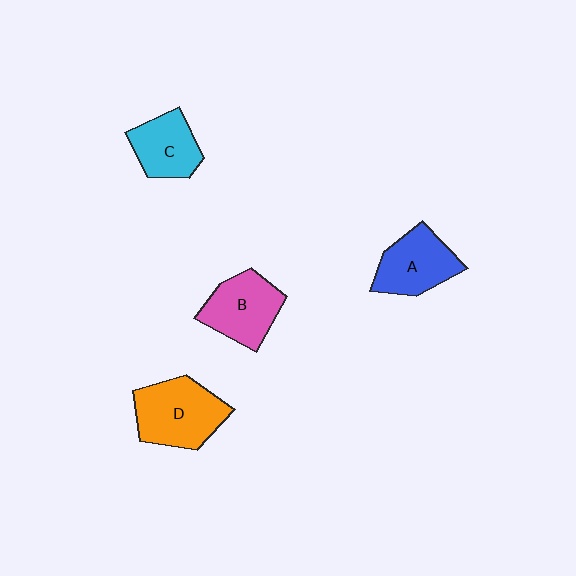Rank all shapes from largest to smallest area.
From largest to smallest: D (orange), B (pink), A (blue), C (cyan).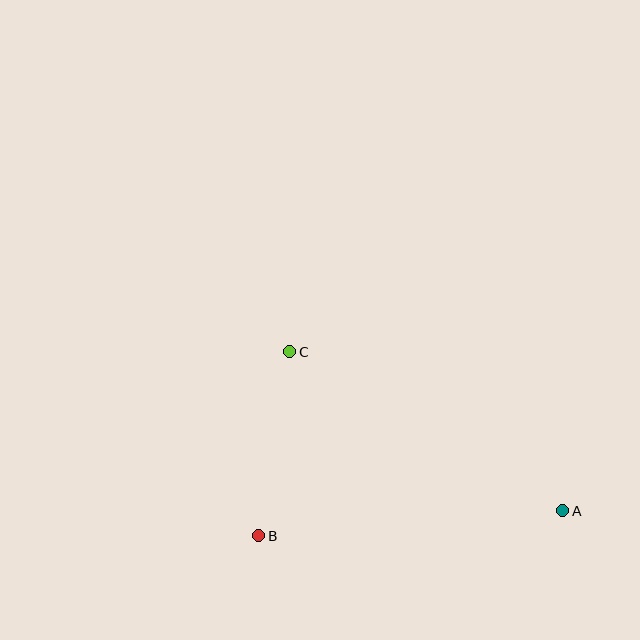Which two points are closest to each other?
Points B and C are closest to each other.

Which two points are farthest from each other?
Points A and C are farthest from each other.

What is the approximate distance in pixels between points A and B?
The distance between A and B is approximately 305 pixels.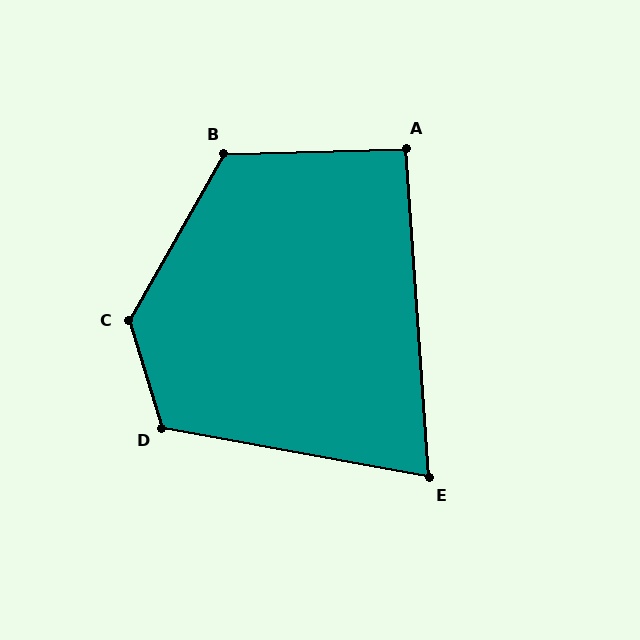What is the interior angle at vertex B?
Approximately 122 degrees (obtuse).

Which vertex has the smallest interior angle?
E, at approximately 75 degrees.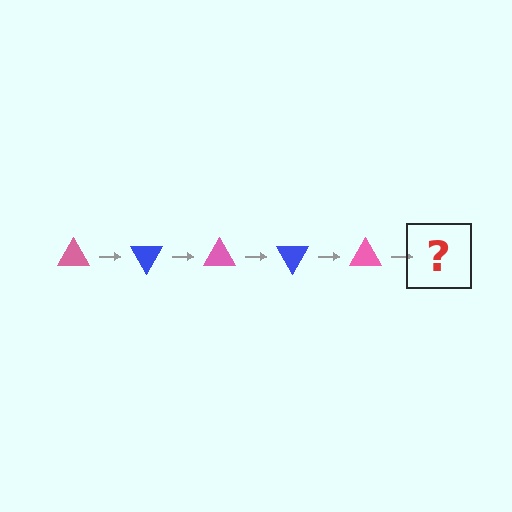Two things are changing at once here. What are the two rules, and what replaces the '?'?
The two rules are that it rotates 60 degrees each step and the color cycles through pink and blue. The '?' should be a blue triangle, rotated 300 degrees from the start.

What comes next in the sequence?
The next element should be a blue triangle, rotated 300 degrees from the start.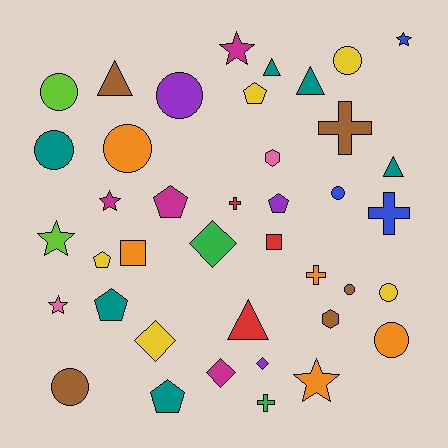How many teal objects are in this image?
There are 6 teal objects.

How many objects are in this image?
There are 40 objects.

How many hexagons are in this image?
There are 2 hexagons.